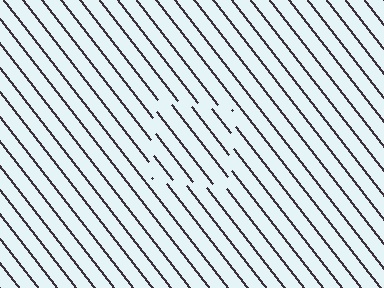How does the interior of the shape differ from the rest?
The interior of the shape contains the same grating, shifted by half a period — the contour is defined by the phase discontinuity where line-ends from the inner and outer gratings abut.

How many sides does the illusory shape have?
4 sides — the line-ends trace a square.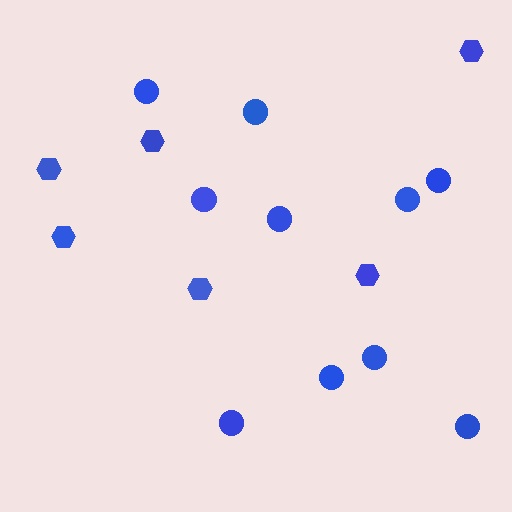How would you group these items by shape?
There are 2 groups: one group of hexagons (6) and one group of circles (10).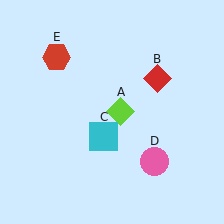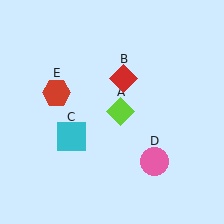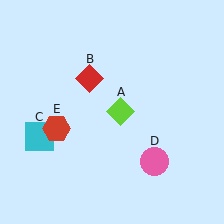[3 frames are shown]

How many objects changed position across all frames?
3 objects changed position: red diamond (object B), cyan square (object C), red hexagon (object E).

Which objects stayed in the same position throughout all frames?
Lime diamond (object A) and pink circle (object D) remained stationary.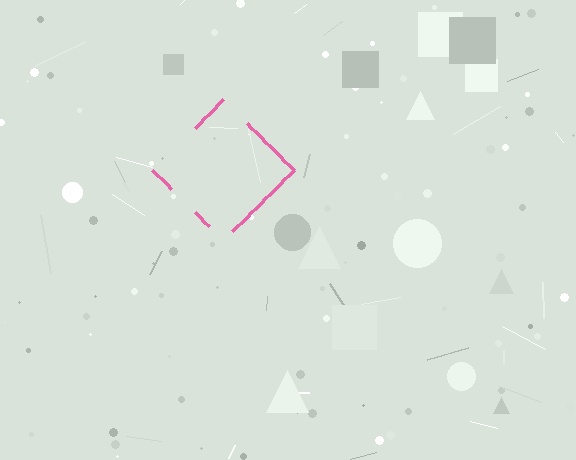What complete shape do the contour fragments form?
The contour fragments form a diamond.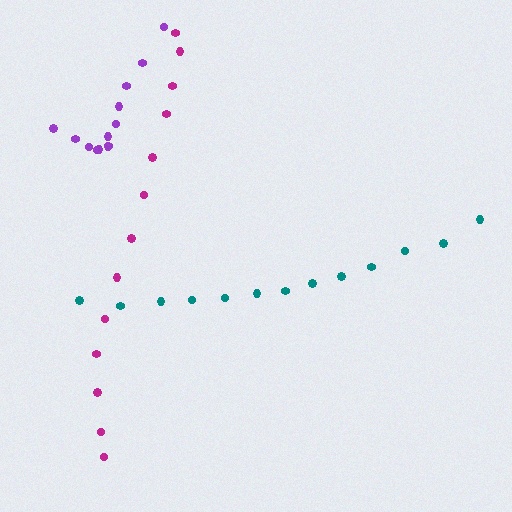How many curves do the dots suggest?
There are 3 distinct paths.